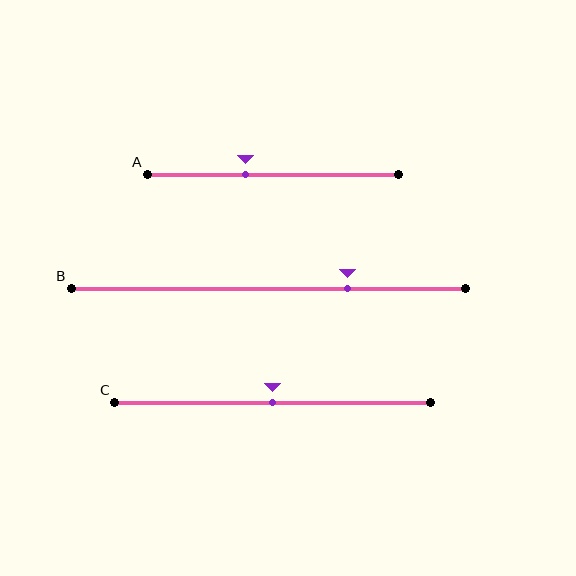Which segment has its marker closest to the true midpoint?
Segment C has its marker closest to the true midpoint.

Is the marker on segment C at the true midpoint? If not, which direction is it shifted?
Yes, the marker on segment C is at the true midpoint.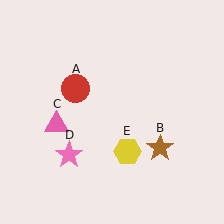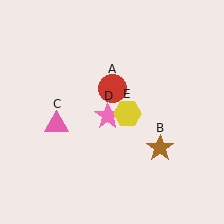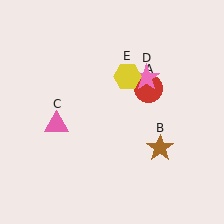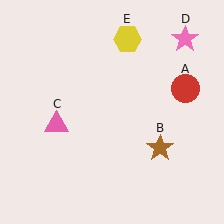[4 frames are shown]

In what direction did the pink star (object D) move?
The pink star (object D) moved up and to the right.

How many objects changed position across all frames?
3 objects changed position: red circle (object A), pink star (object D), yellow hexagon (object E).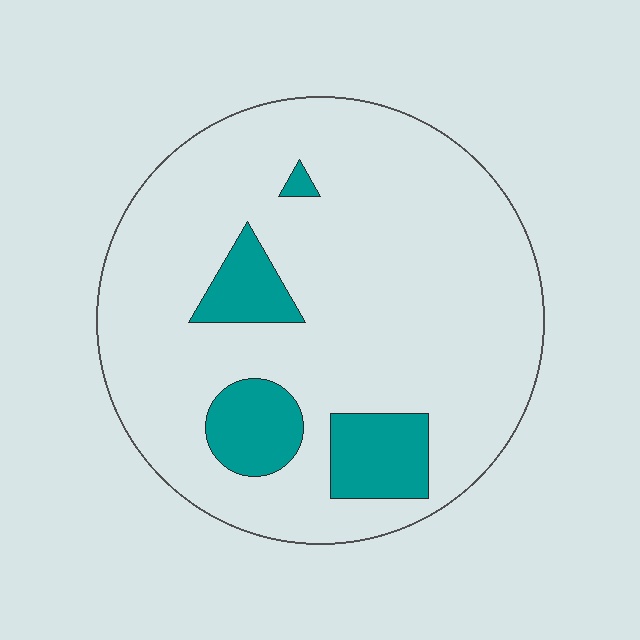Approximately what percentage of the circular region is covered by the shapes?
Approximately 15%.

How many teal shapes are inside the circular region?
4.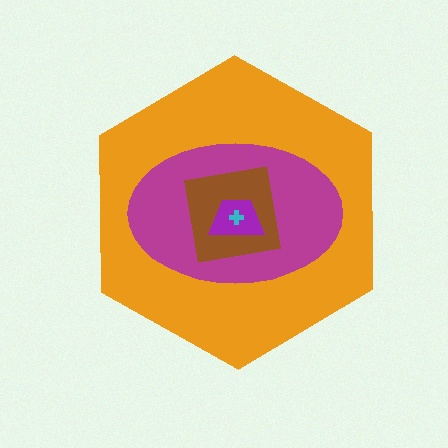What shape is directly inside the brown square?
The purple trapezoid.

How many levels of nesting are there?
5.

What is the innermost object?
The cyan cross.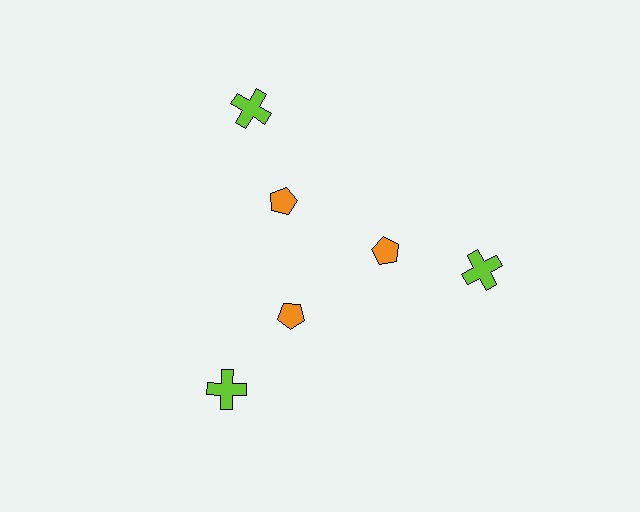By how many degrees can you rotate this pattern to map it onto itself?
The pattern maps onto itself every 120 degrees of rotation.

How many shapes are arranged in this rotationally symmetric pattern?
There are 6 shapes, arranged in 3 groups of 2.